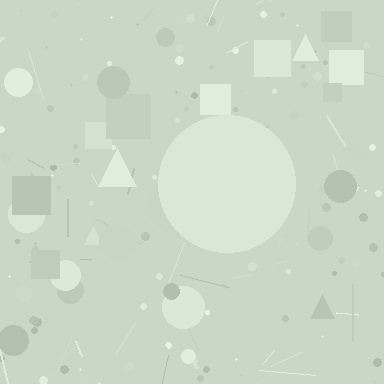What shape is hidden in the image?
A circle is hidden in the image.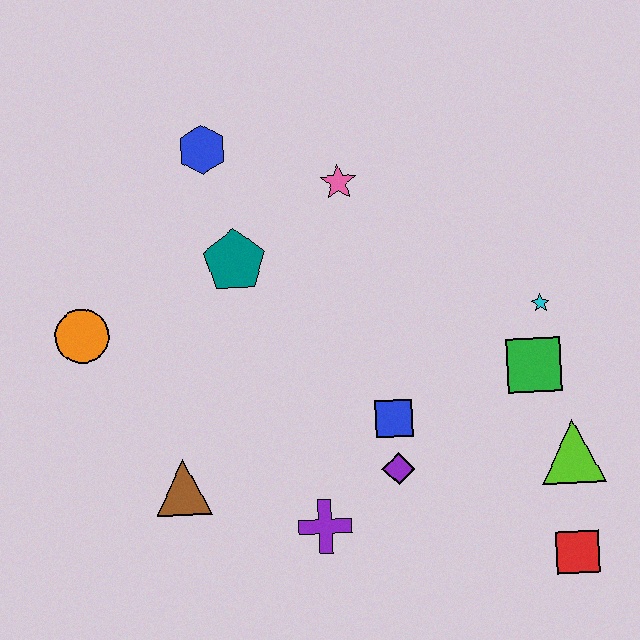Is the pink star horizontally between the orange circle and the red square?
Yes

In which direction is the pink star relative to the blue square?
The pink star is above the blue square.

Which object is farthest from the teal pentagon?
The red square is farthest from the teal pentagon.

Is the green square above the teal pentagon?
No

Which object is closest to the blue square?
The purple diamond is closest to the blue square.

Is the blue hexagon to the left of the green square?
Yes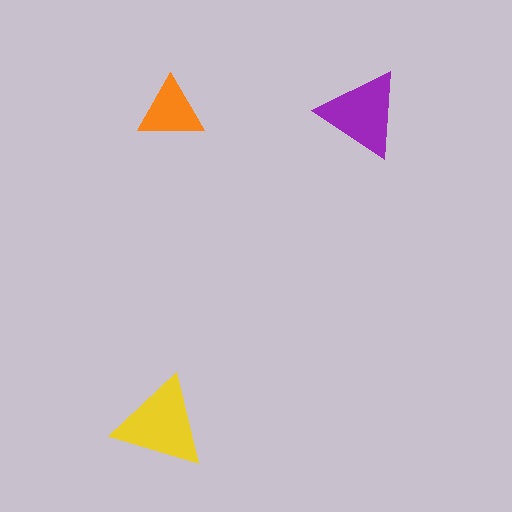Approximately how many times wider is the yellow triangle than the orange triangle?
About 1.5 times wider.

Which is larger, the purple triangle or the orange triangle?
The purple one.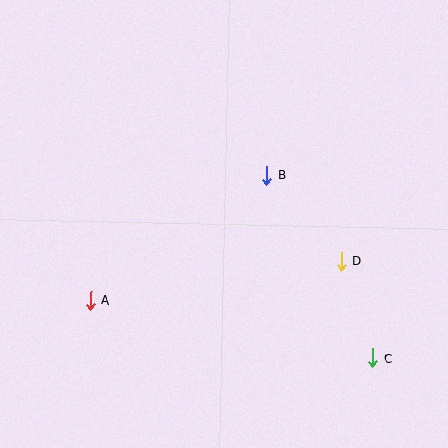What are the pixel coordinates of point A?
Point A is at (91, 300).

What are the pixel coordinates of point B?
Point B is at (267, 175).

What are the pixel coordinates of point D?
Point D is at (341, 261).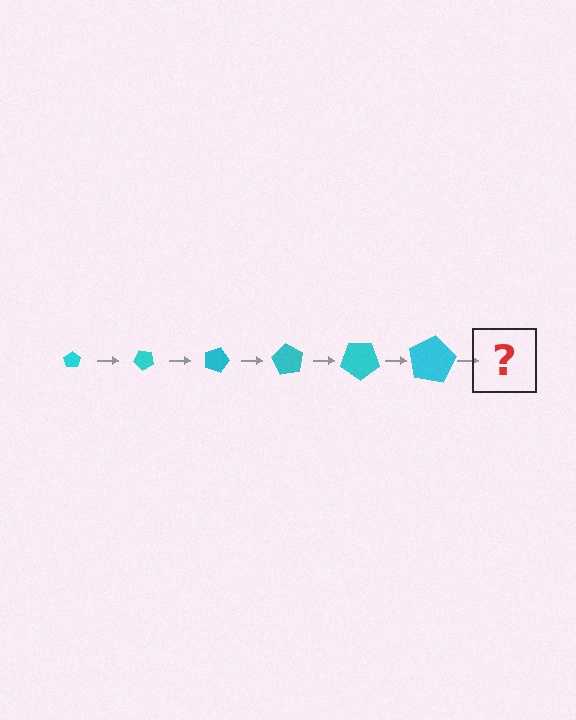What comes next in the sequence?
The next element should be a pentagon, larger than the previous one and rotated 270 degrees from the start.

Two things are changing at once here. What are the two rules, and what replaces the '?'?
The two rules are that the pentagon grows larger each step and it rotates 45 degrees each step. The '?' should be a pentagon, larger than the previous one and rotated 270 degrees from the start.